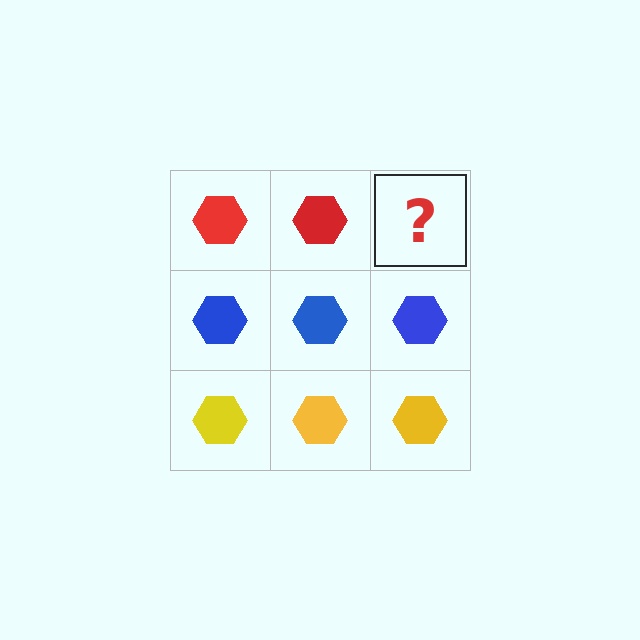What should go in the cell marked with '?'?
The missing cell should contain a red hexagon.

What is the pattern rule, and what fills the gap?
The rule is that each row has a consistent color. The gap should be filled with a red hexagon.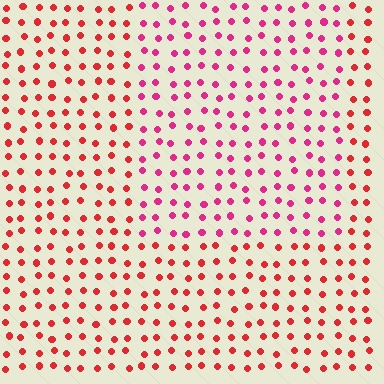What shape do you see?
I see a rectangle.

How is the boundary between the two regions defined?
The boundary is defined purely by a slight shift in hue (about 30 degrees). Spacing, size, and orientation are identical on both sides.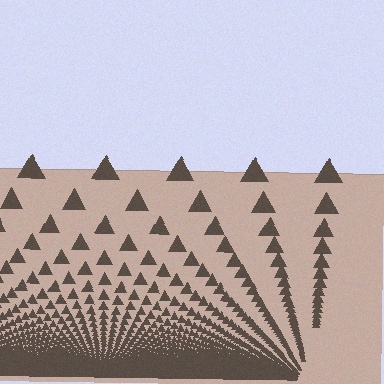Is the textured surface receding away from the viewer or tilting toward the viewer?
The surface appears to tilt toward the viewer. Texture elements get larger and sparser toward the top.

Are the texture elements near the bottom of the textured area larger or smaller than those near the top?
Smaller. The gradient is inverted — elements near the bottom are smaller and denser.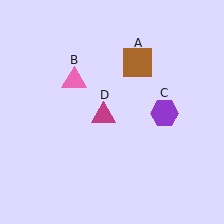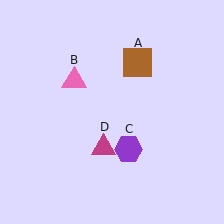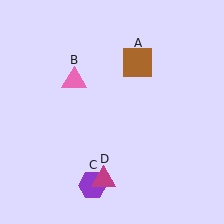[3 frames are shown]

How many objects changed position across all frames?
2 objects changed position: purple hexagon (object C), magenta triangle (object D).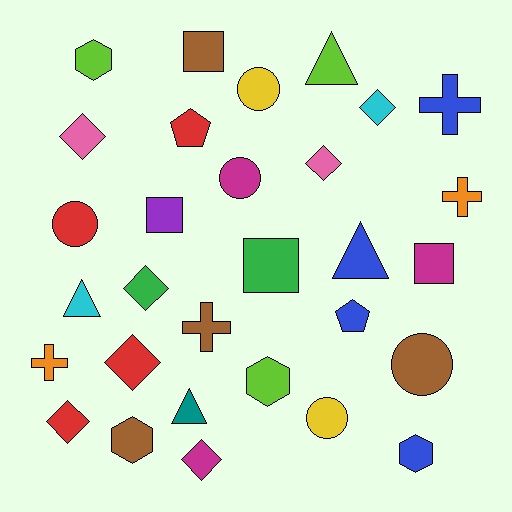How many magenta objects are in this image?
There are 3 magenta objects.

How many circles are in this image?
There are 5 circles.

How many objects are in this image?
There are 30 objects.